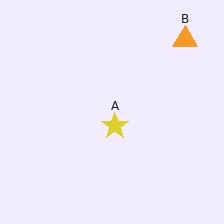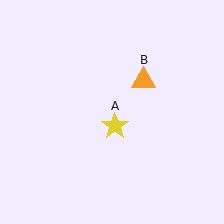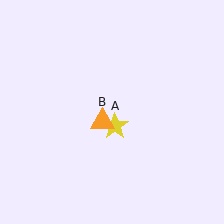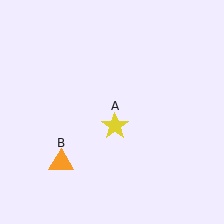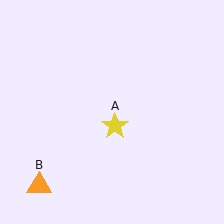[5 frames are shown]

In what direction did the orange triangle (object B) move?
The orange triangle (object B) moved down and to the left.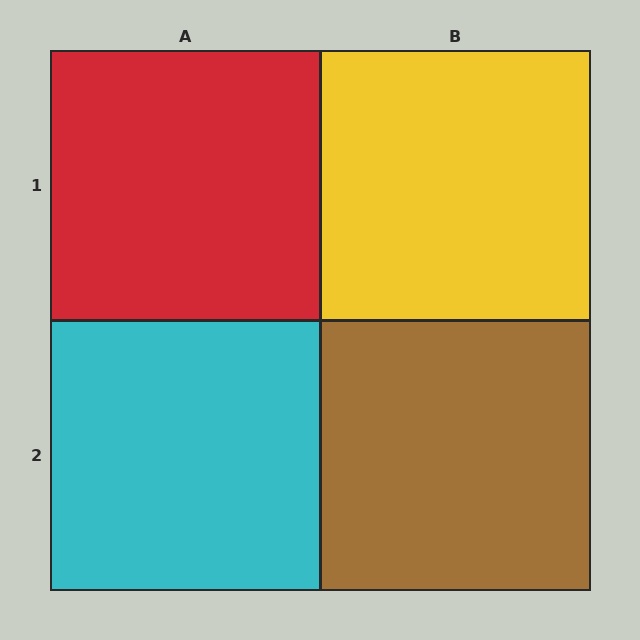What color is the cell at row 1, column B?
Yellow.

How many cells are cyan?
1 cell is cyan.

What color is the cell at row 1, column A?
Red.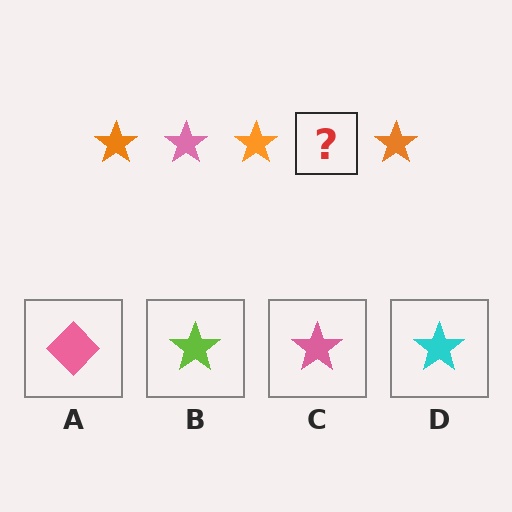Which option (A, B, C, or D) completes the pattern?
C.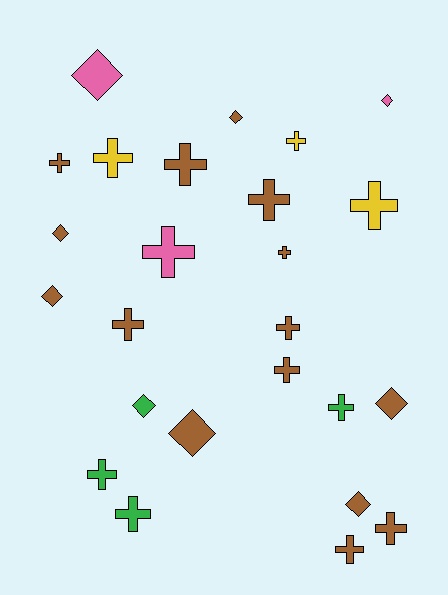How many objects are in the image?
There are 25 objects.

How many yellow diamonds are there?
There are no yellow diamonds.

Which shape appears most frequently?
Cross, with 16 objects.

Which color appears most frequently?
Brown, with 15 objects.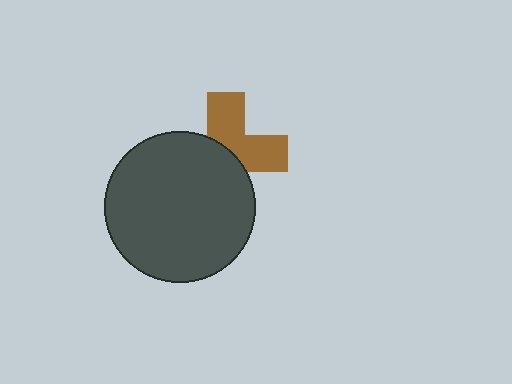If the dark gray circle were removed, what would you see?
You would see the complete brown cross.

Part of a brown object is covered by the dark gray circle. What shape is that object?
It is a cross.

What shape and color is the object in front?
The object in front is a dark gray circle.